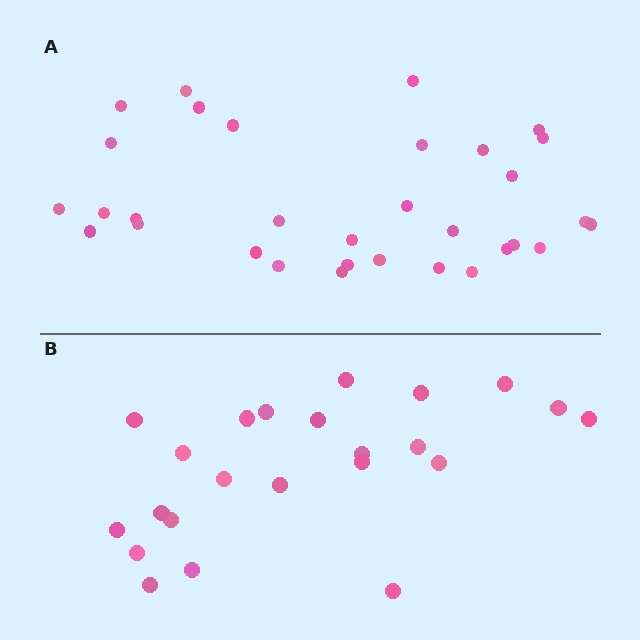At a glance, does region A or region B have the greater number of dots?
Region A (the top region) has more dots.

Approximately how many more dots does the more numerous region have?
Region A has roughly 8 or so more dots than region B.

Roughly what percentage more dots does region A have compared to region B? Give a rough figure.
About 40% more.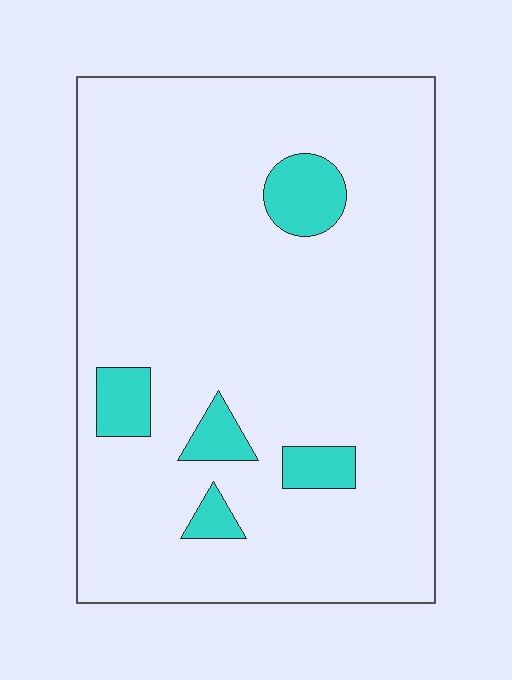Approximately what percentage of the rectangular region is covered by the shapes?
Approximately 10%.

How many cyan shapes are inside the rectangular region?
5.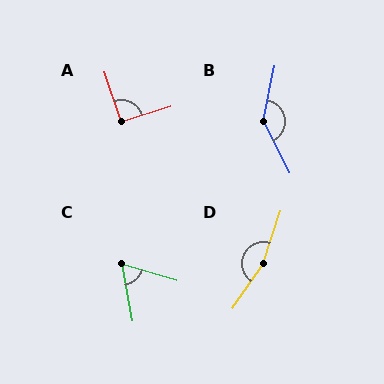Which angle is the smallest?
C, at approximately 63 degrees.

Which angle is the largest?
D, at approximately 163 degrees.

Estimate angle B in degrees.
Approximately 142 degrees.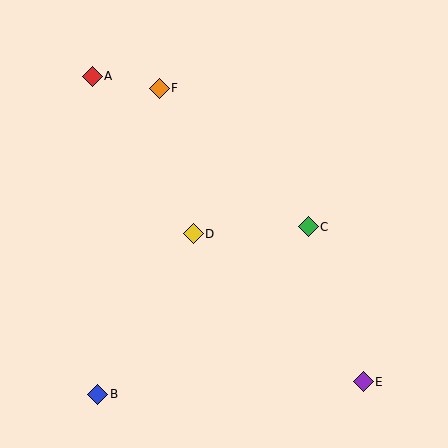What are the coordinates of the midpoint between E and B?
The midpoint between E and B is at (230, 388).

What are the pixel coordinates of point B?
Point B is at (98, 394).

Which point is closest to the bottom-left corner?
Point B is closest to the bottom-left corner.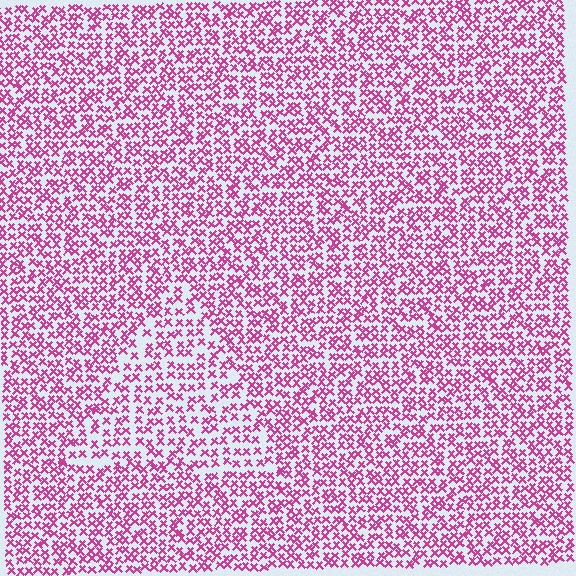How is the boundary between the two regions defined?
The boundary is defined by a change in element density (approximately 1.4x ratio). All elements are the same color, size, and shape.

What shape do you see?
I see a triangle.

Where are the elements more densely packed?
The elements are more densely packed outside the triangle boundary.